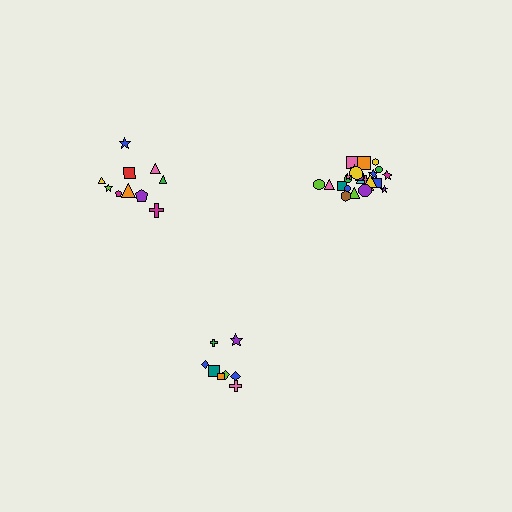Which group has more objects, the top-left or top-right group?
The top-right group.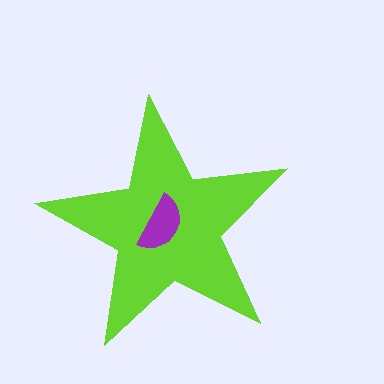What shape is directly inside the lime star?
The purple semicircle.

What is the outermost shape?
The lime star.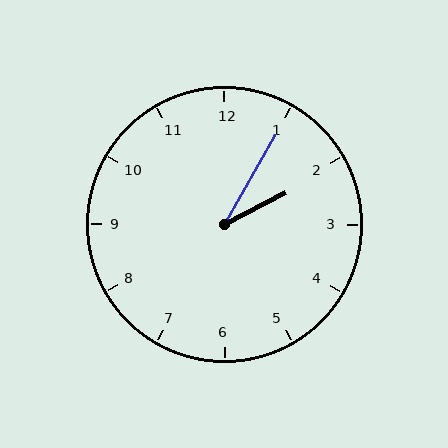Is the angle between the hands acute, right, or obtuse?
It is acute.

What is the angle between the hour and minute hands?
Approximately 32 degrees.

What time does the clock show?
2:05.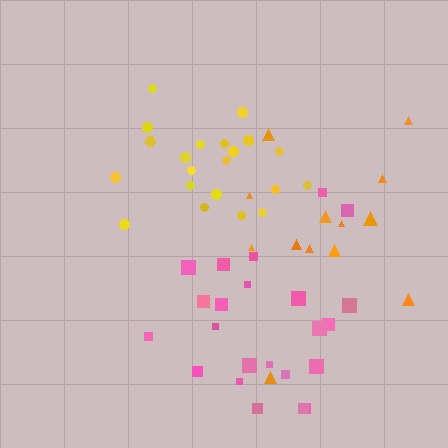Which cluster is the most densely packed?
Yellow.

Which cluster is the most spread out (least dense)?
Orange.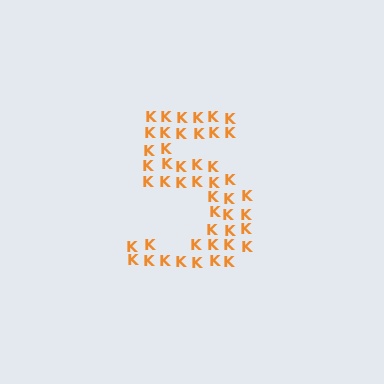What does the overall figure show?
The overall figure shows the digit 5.